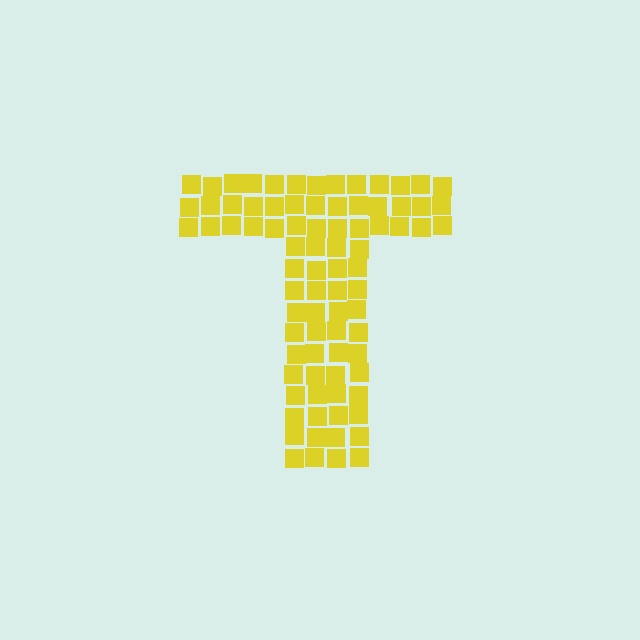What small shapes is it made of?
It is made of small squares.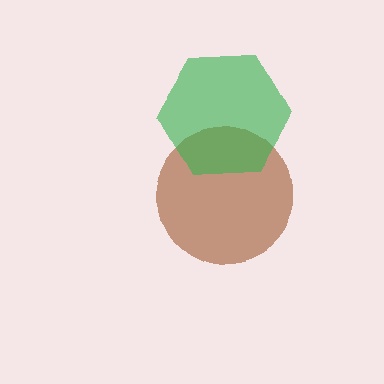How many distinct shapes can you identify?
There are 2 distinct shapes: a brown circle, a green hexagon.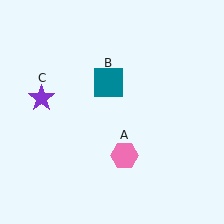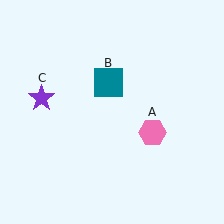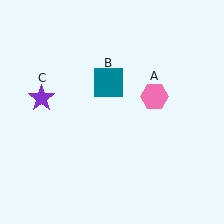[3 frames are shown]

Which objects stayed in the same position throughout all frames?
Teal square (object B) and purple star (object C) remained stationary.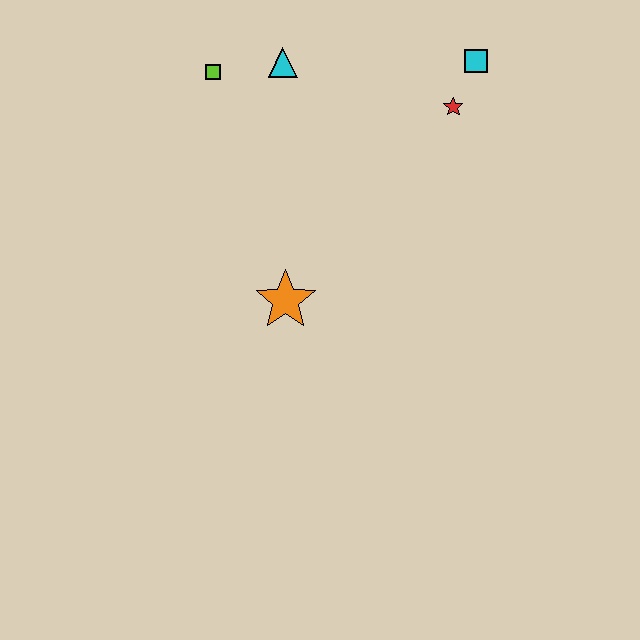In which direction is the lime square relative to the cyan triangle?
The lime square is to the left of the cyan triangle.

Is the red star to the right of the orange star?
Yes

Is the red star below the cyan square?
Yes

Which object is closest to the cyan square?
The red star is closest to the cyan square.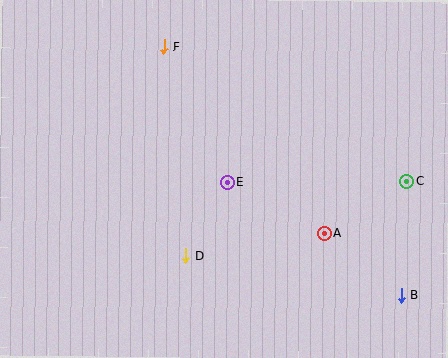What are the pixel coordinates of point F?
Point F is at (164, 47).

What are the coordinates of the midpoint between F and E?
The midpoint between F and E is at (196, 115).